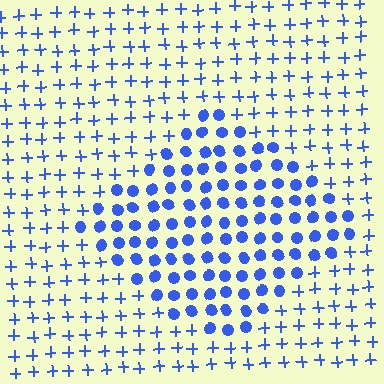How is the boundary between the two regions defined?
The boundary is defined by a change in element shape: circles inside vs. plus signs outside. All elements share the same color and spacing.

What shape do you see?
I see a diamond.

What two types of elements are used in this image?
The image uses circles inside the diamond region and plus signs outside it.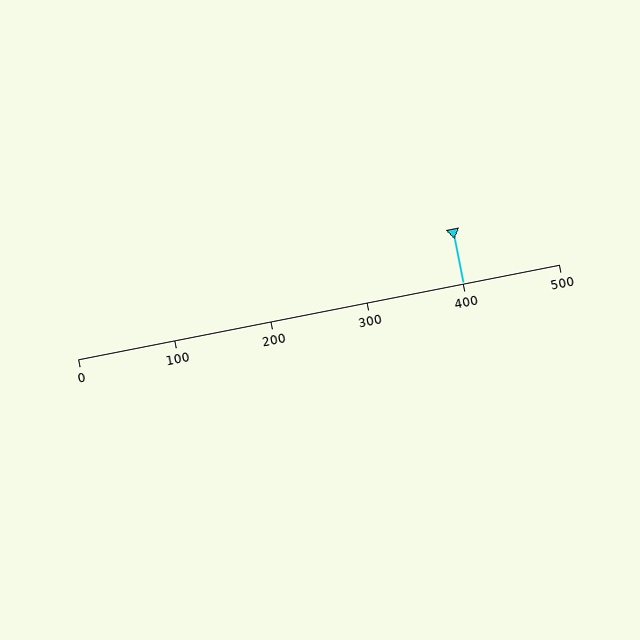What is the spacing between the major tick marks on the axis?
The major ticks are spaced 100 apart.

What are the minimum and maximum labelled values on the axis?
The axis runs from 0 to 500.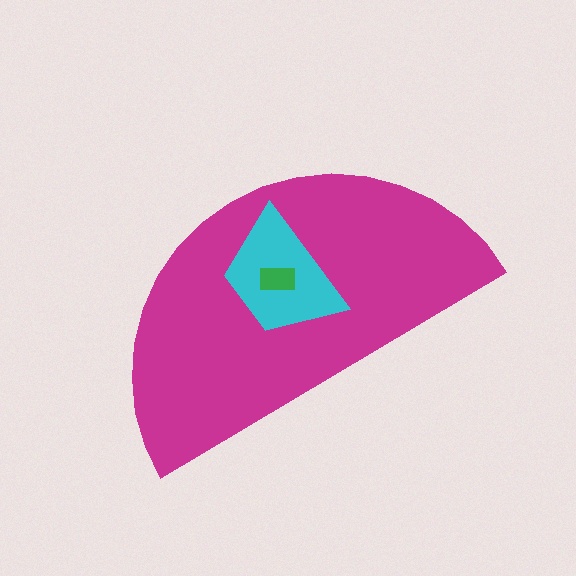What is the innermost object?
The green rectangle.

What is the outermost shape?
The magenta semicircle.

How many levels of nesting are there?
3.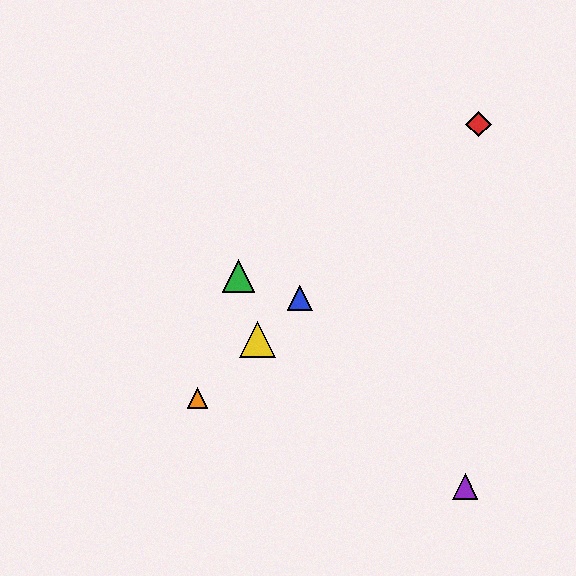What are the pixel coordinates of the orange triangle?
The orange triangle is at (198, 398).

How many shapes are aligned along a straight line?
4 shapes (the red diamond, the blue triangle, the yellow triangle, the orange triangle) are aligned along a straight line.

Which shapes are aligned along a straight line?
The red diamond, the blue triangle, the yellow triangle, the orange triangle are aligned along a straight line.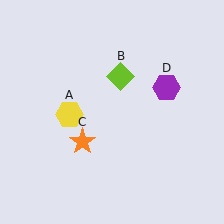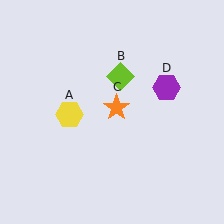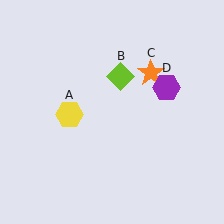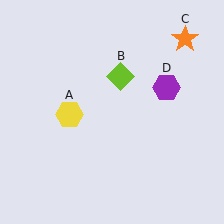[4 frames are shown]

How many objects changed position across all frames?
1 object changed position: orange star (object C).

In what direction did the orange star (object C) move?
The orange star (object C) moved up and to the right.